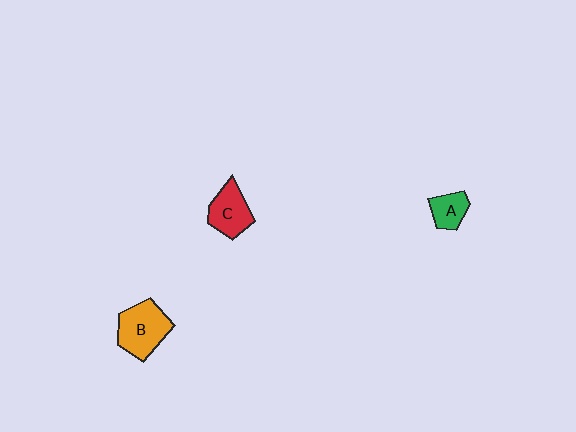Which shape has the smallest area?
Shape A (green).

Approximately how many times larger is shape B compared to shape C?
Approximately 1.3 times.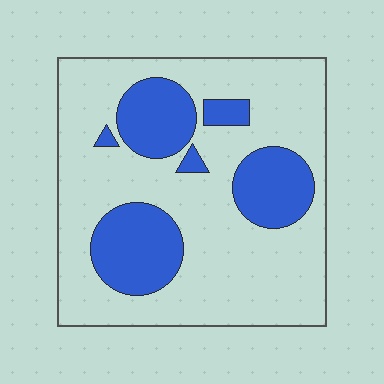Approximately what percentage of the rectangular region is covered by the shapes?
Approximately 25%.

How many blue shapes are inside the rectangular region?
6.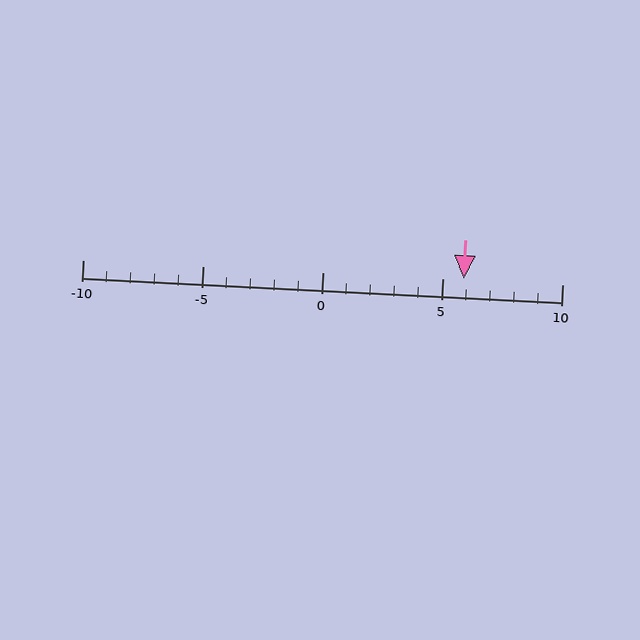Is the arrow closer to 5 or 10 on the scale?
The arrow is closer to 5.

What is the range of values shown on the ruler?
The ruler shows values from -10 to 10.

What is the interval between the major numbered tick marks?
The major tick marks are spaced 5 units apart.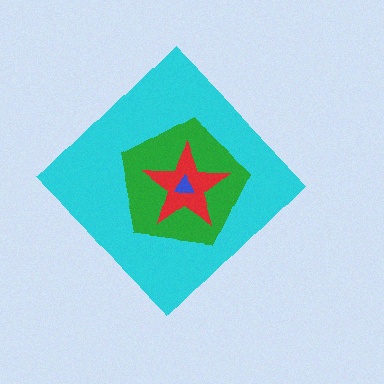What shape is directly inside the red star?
The blue triangle.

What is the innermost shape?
The blue triangle.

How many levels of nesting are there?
4.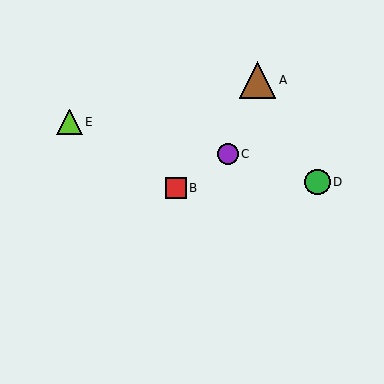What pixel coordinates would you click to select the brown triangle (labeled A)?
Click at (258, 80) to select the brown triangle A.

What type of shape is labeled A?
Shape A is a brown triangle.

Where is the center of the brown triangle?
The center of the brown triangle is at (258, 80).